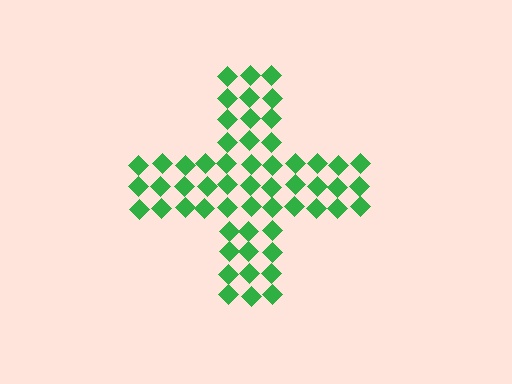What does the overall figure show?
The overall figure shows a cross.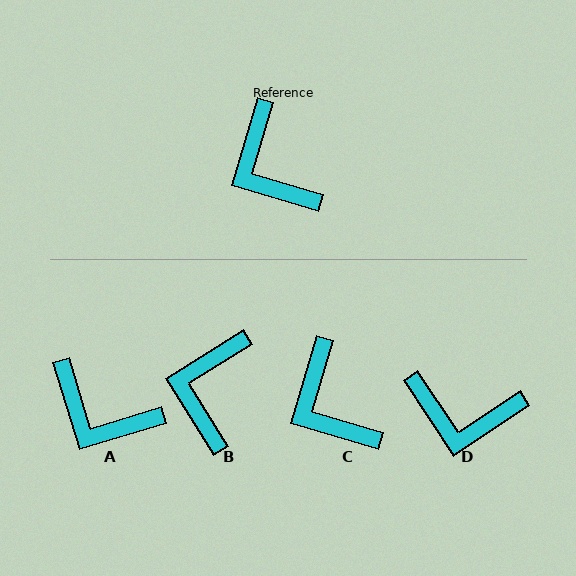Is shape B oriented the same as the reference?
No, it is off by about 41 degrees.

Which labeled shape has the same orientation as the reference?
C.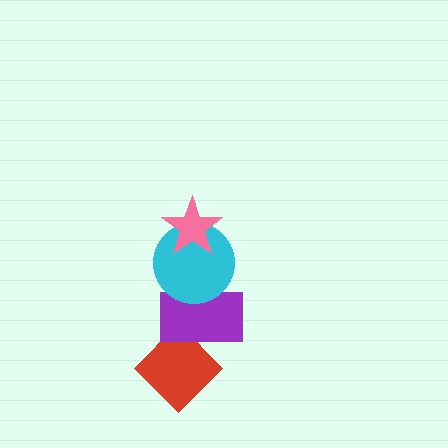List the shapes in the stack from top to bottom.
From top to bottom: the pink star, the cyan circle, the purple rectangle, the red diamond.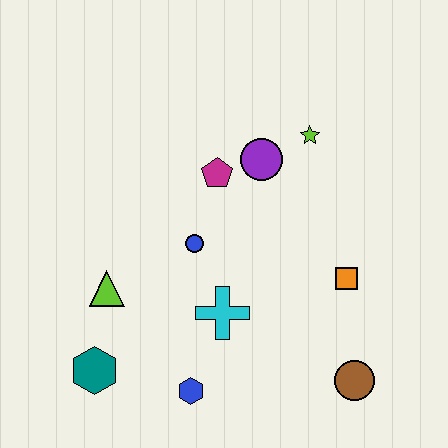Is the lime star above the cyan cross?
Yes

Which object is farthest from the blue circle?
The brown circle is farthest from the blue circle.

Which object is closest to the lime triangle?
The teal hexagon is closest to the lime triangle.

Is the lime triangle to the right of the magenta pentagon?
No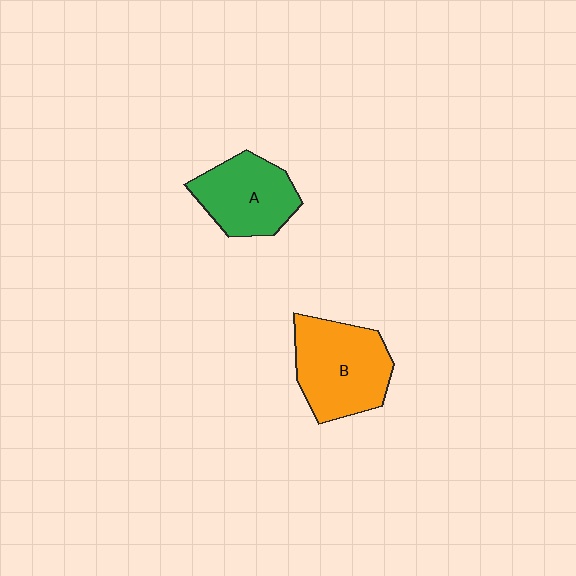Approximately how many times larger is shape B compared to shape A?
Approximately 1.2 times.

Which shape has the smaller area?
Shape A (green).